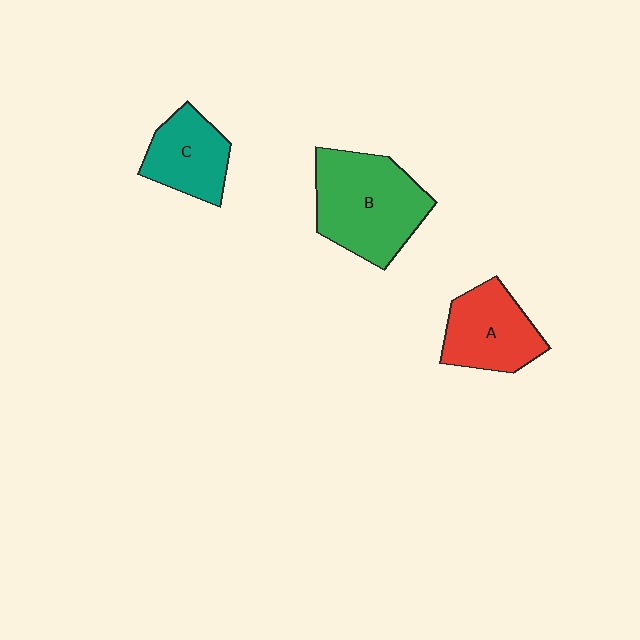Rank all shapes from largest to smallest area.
From largest to smallest: B (green), A (red), C (teal).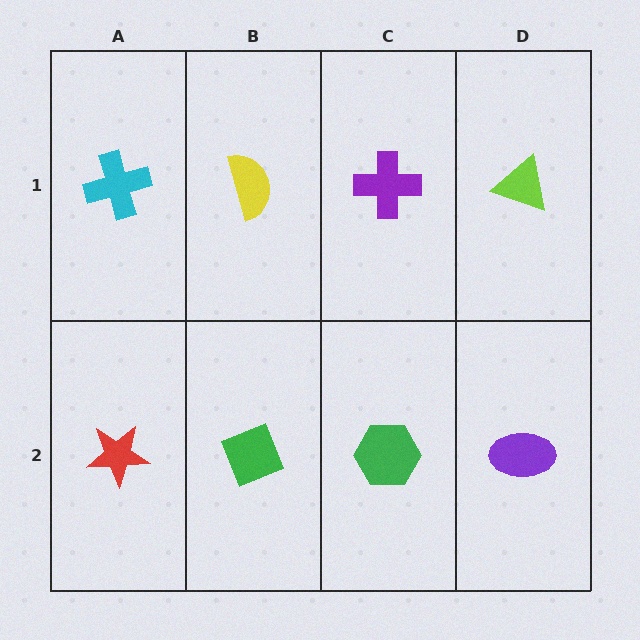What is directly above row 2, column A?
A cyan cross.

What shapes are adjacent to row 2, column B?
A yellow semicircle (row 1, column B), a red star (row 2, column A), a green hexagon (row 2, column C).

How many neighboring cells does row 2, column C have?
3.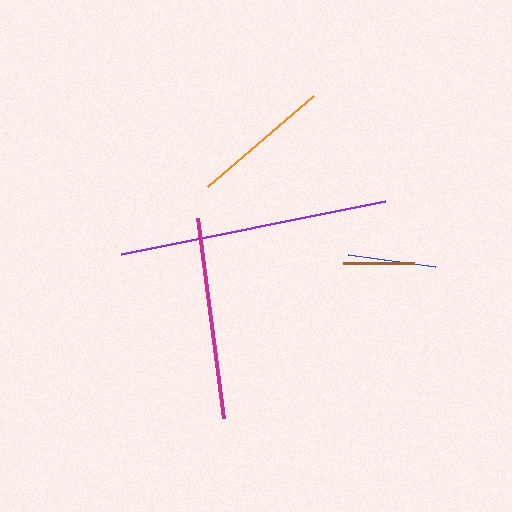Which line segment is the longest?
The purple line is the longest at approximately 269 pixels.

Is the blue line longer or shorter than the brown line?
The blue line is longer than the brown line.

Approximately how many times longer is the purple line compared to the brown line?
The purple line is approximately 3.8 times the length of the brown line.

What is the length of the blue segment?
The blue segment is approximately 88 pixels long.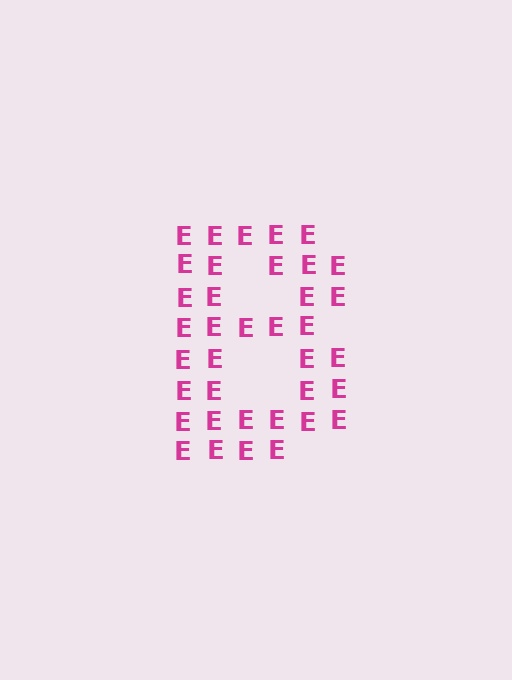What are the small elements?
The small elements are letter E's.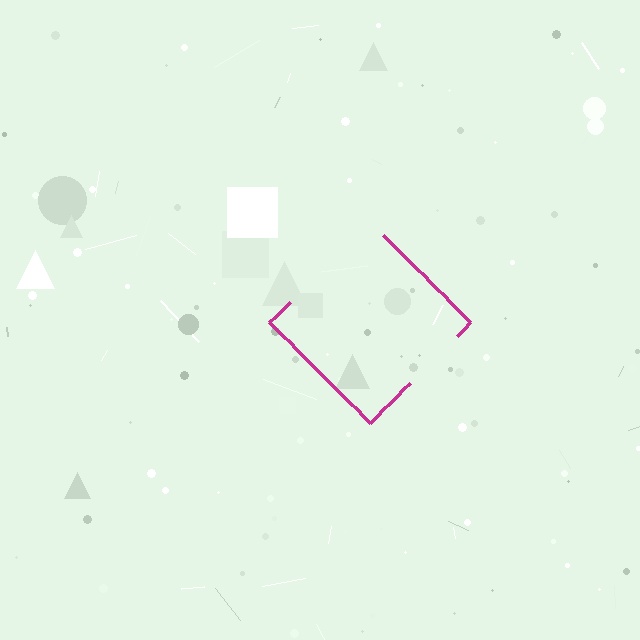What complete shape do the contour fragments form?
The contour fragments form a diamond.